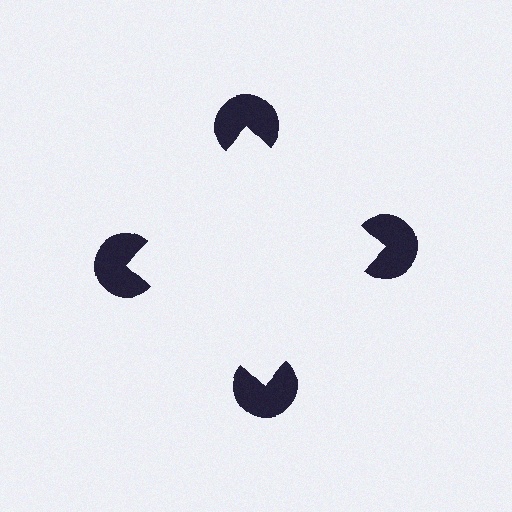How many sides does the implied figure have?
4 sides.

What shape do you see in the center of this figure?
An illusory square — its edges are inferred from the aligned wedge cuts in the pac-man discs, not physically drawn.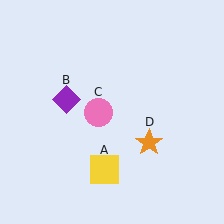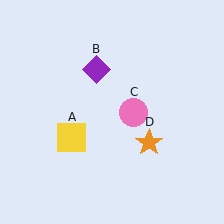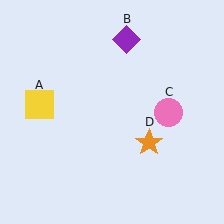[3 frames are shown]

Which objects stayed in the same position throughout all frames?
Orange star (object D) remained stationary.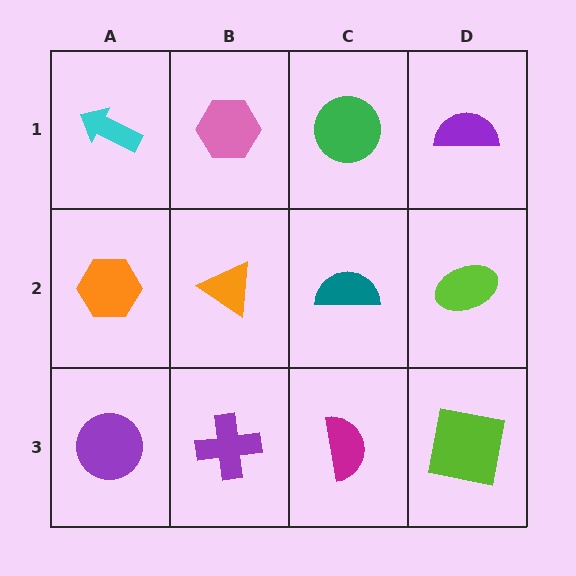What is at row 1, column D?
A purple semicircle.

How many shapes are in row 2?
4 shapes.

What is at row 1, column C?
A green circle.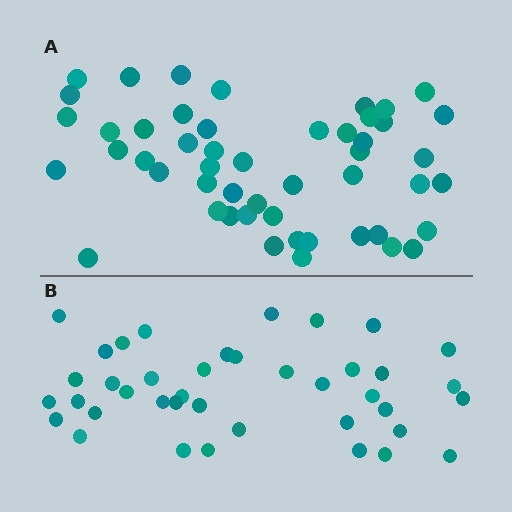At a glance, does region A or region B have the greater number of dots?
Region A (the top region) has more dots.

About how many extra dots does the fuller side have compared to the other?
Region A has roughly 10 or so more dots than region B.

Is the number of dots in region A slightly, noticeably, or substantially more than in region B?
Region A has noticeably more, but not dramatically so. The ratio is roughly 1.2 to 1.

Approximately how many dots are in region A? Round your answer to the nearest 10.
About 50 dots.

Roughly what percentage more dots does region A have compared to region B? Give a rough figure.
About 25% more.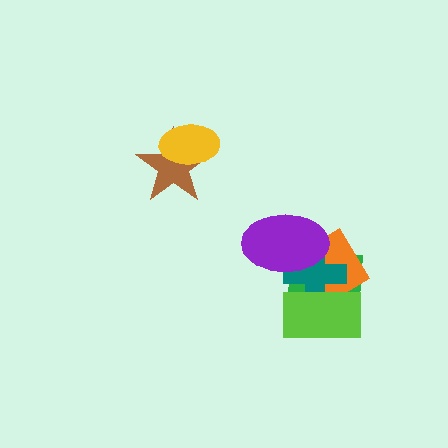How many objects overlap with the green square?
4 objects overlap with the green square.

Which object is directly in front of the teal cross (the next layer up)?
The purple ellipse is directly in front of the teal cross.